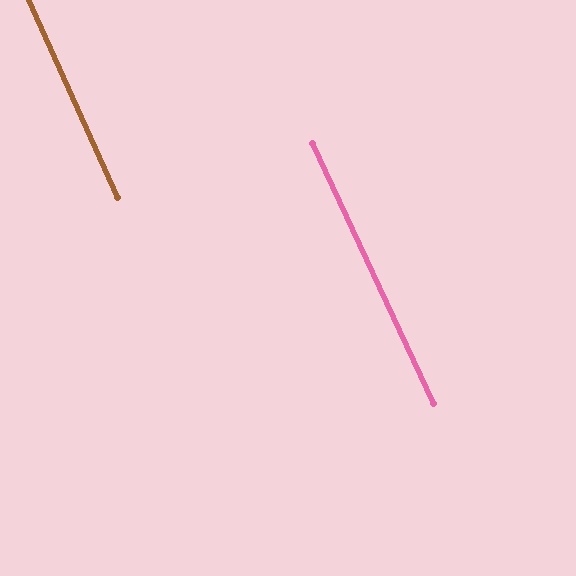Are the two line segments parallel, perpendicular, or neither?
Parallel — their directions differ by only 0.7°.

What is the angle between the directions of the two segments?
Approximately 1 degree.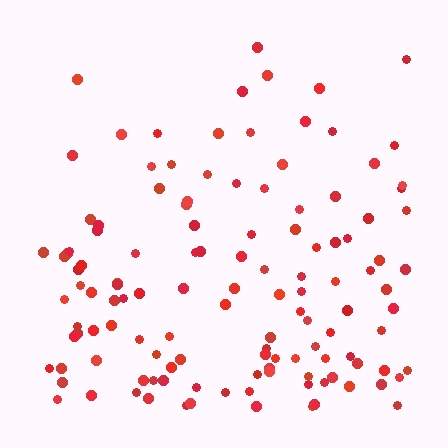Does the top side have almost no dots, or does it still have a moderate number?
Still a moderate number, just noticeably fewer than the bottom.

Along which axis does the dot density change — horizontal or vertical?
Vertical.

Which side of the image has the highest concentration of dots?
The bottom.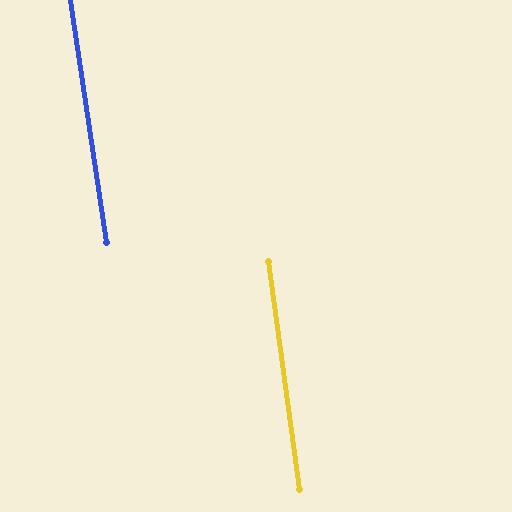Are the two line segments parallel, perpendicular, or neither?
Parallel — their directions differ by only 0.7°.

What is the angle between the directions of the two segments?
Approximately 1 degree.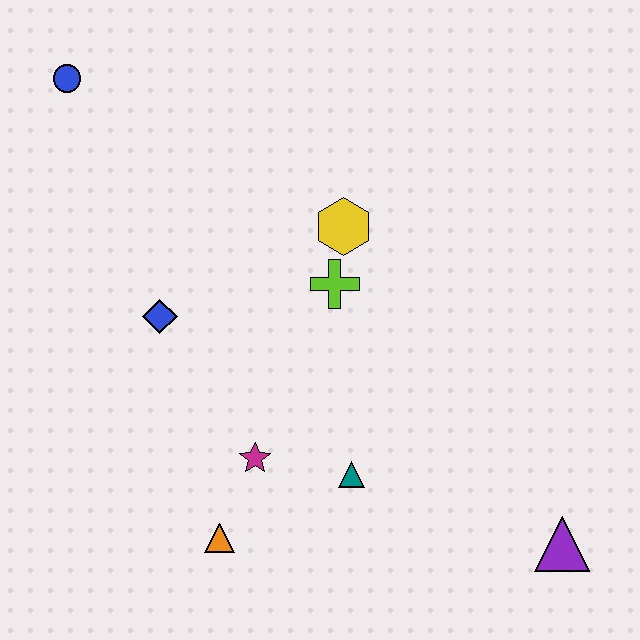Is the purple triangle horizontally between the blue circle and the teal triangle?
No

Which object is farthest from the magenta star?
The blue circle is farthest from the magenta star.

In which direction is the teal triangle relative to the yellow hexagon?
The teal triangle is below the yellow hexagon.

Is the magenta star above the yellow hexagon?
No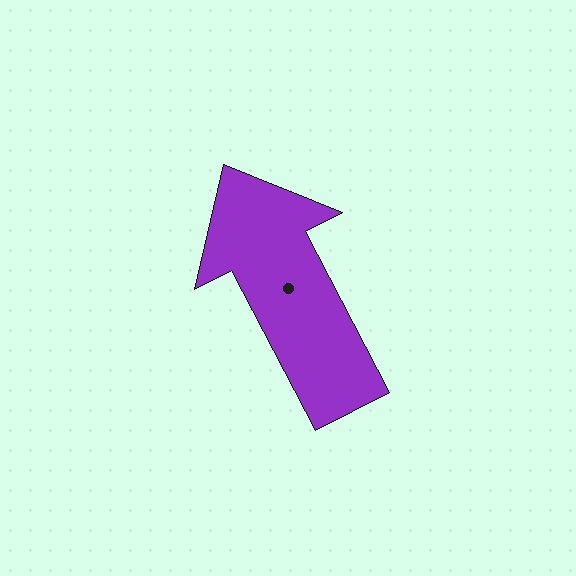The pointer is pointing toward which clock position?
Roughly 11 o'clock.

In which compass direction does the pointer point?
Northwest.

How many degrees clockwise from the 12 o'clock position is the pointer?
Approximately 332 degrees.